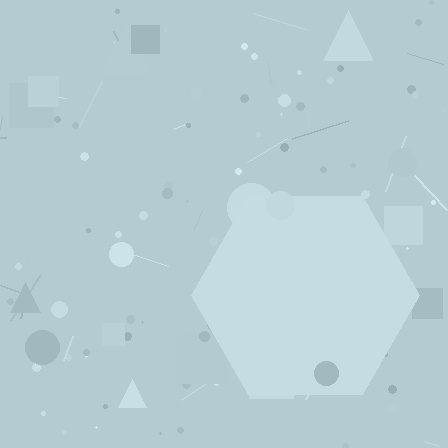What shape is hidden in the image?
A hexagon is hidden in the image.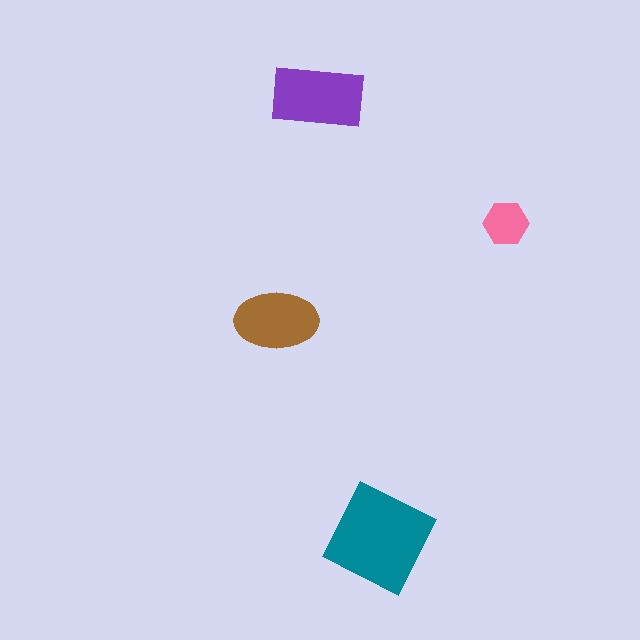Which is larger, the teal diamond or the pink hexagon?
The teal diamond.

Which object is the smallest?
The pink hexagon.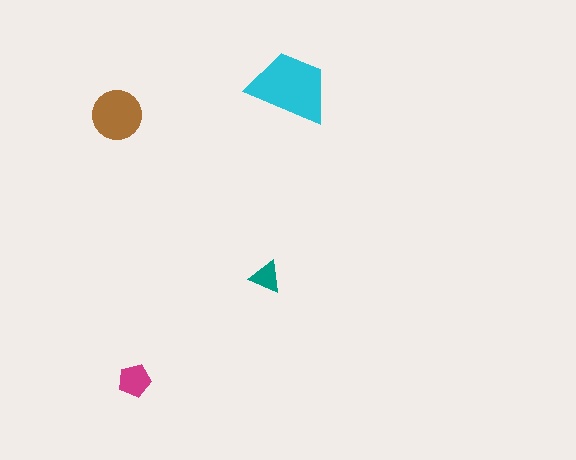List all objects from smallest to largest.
The teal triangle, the magenta pentagon, the brown circle, the cyan trapezoid.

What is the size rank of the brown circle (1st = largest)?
2nd.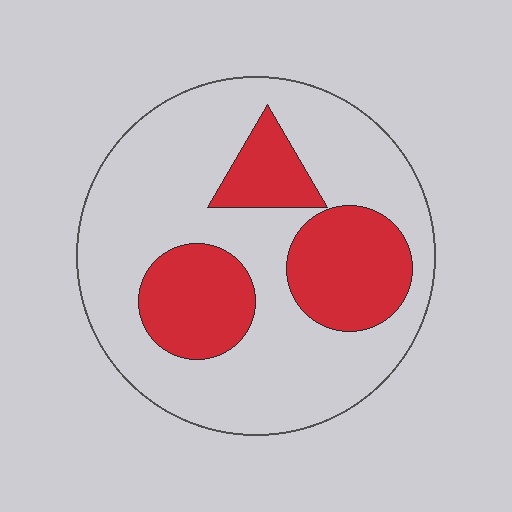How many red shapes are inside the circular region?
3.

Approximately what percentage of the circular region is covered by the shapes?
Approximately 30%.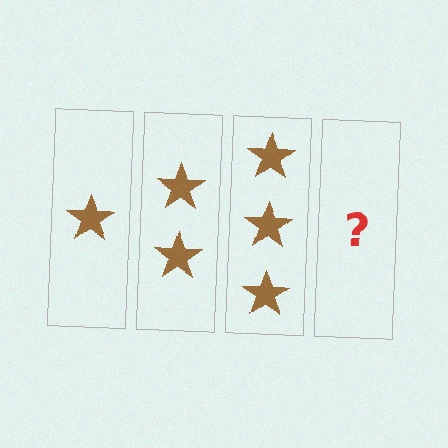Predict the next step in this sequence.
The next step is 4 stars.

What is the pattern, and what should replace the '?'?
The pattern is that each step adds one more star. The '?' should be 4 stars.